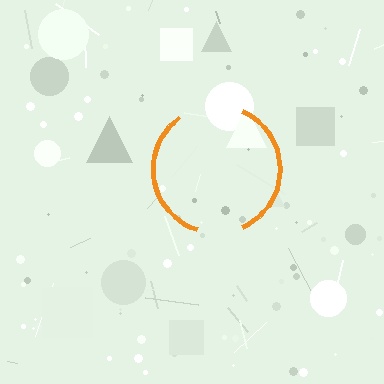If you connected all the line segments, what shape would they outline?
They would outline a circle.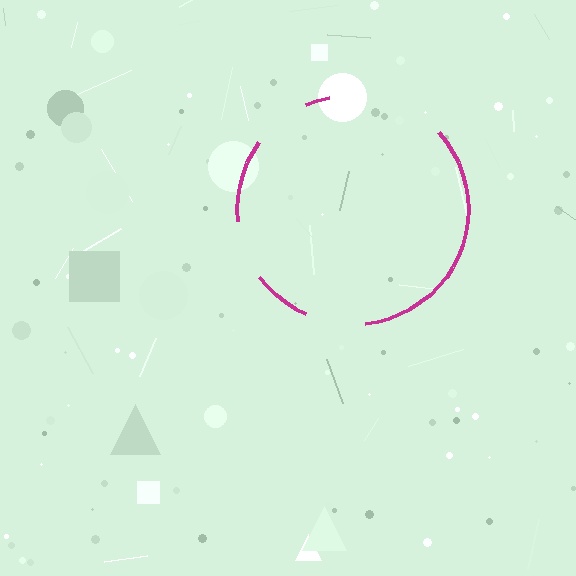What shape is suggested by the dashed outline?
The dashed outline suggests a circle.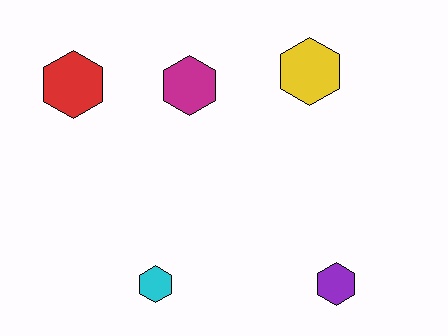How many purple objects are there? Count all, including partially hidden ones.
There is 1 purple object.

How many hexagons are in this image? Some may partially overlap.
There are 5 hexagons.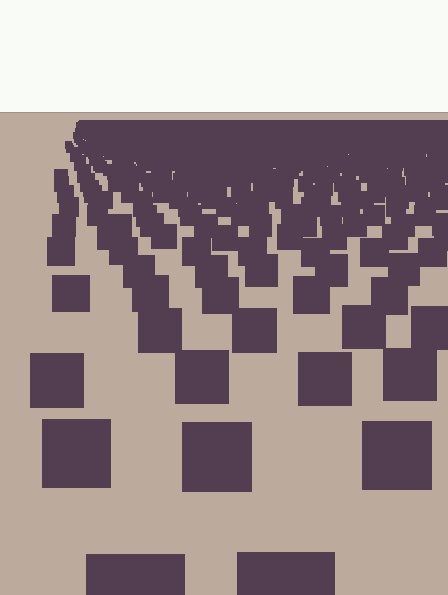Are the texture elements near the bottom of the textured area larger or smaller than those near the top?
Larger. Near the bottom, elements are closer to the viewer and appear at a bigger on-screen size.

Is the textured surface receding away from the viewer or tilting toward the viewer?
The surface is receding away from the viewer. Texture elements get smaller and denser toward the top.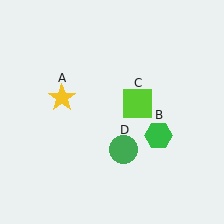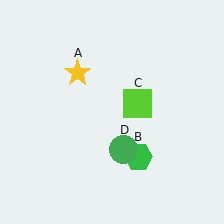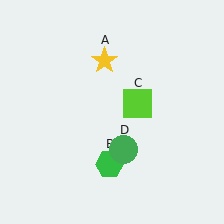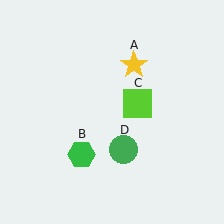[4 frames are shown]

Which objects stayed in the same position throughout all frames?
Lime square (object C) and green circle (object D) remained stationary.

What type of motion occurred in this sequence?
The yellow star (object A), green hexagon (object B) rotated clockwise around the center of the scene.